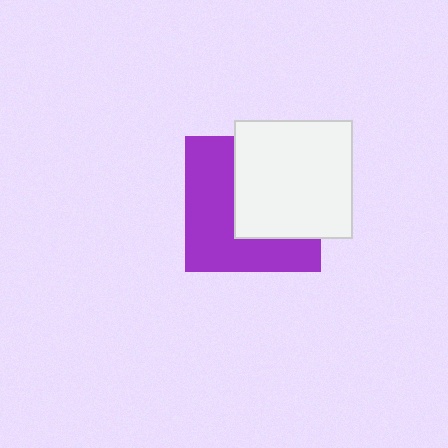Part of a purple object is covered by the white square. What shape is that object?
It is a square.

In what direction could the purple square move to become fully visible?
The purple square could move left. That would shift it out from behind the white square entirely.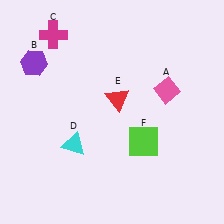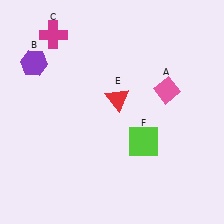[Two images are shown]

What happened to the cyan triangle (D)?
The cyan triangle (D) was removed in Image 2. It was in the bottom-left area of Image 1.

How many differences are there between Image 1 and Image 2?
There is 1 difference between the two images.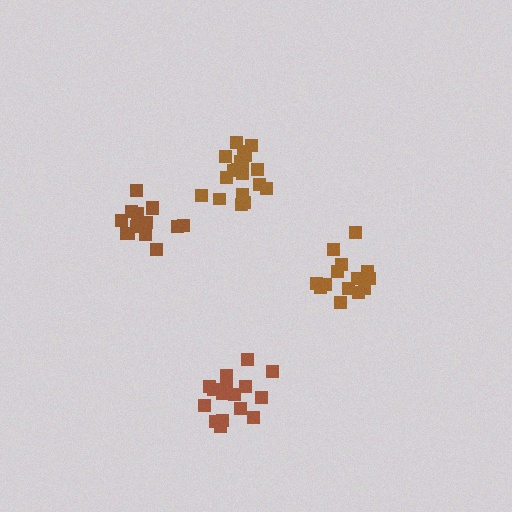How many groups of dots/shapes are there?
There are 4 groups.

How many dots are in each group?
Group 1: 14 dots, Group 2: 14 dots, Group 3: 19 dots, Group 4: 16 dots (63 total).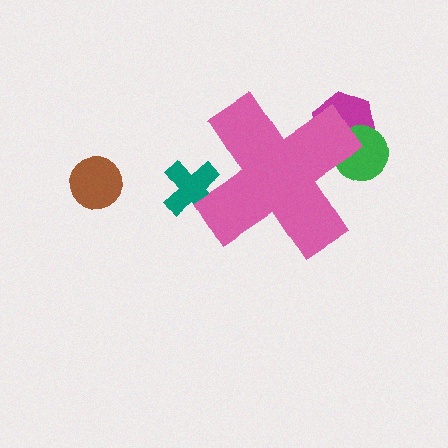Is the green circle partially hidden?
Yes, the green circle is partially hidden behind the pink cross.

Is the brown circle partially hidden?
No, the brown circle is fully visible.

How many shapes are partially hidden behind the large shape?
3 shapes are partially hidden.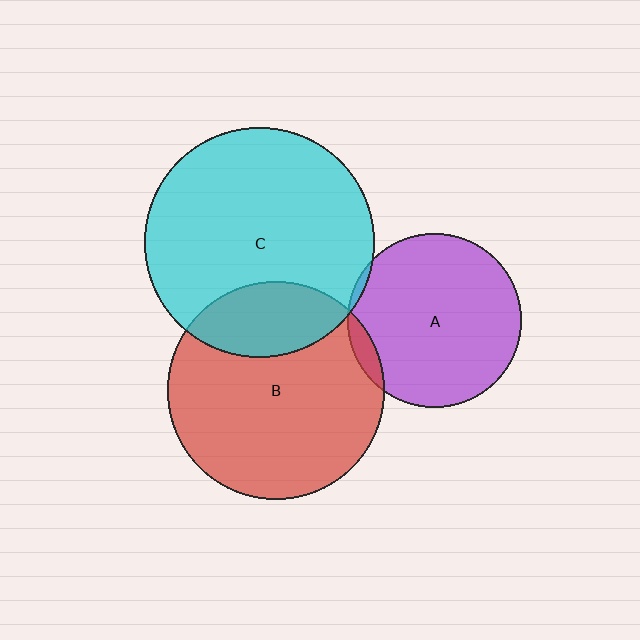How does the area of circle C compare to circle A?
Approximately 1.8 times.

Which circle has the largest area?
Circle C (cyan).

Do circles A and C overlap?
Yes.